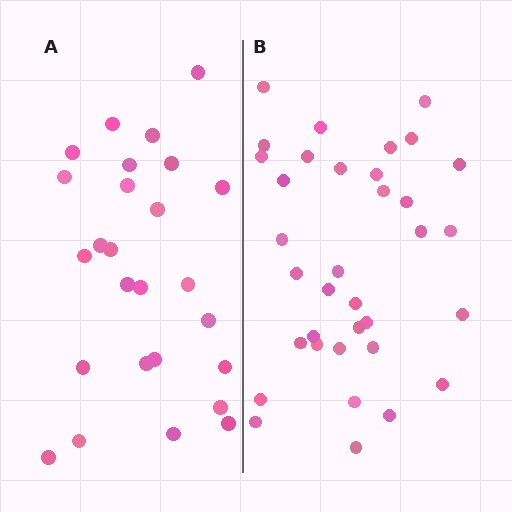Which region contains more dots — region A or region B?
Region B (the right region) has more dots.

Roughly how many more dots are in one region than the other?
Region B has roughly 8 or so more dots than region A.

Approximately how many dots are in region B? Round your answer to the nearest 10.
About 40 dots. (The exact count is 35, which rounds to 40.)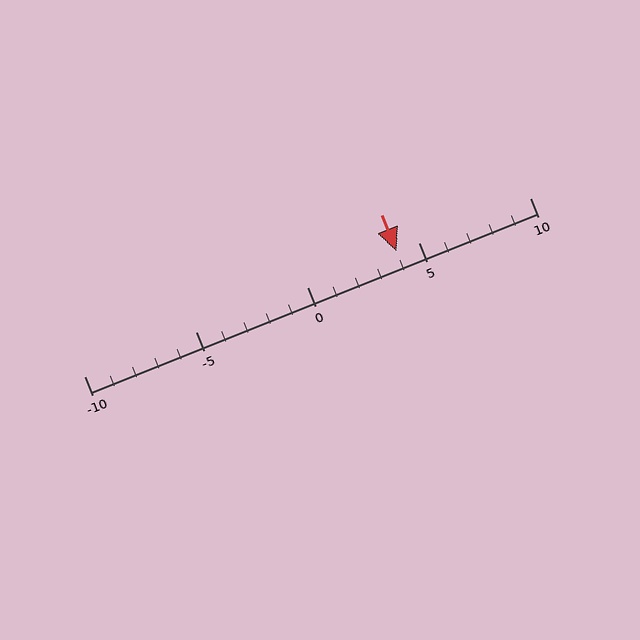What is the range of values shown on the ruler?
The ruler shows values from -10 to 10.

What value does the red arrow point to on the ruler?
The red arrow points to approximately 4.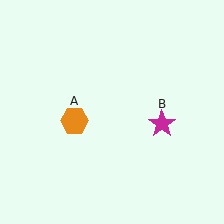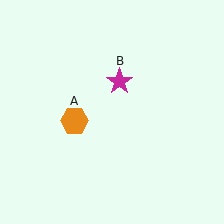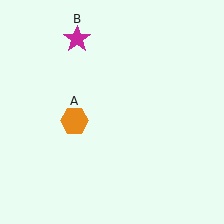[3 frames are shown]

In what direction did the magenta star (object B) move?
The magenta star (object B) moved up and to the left.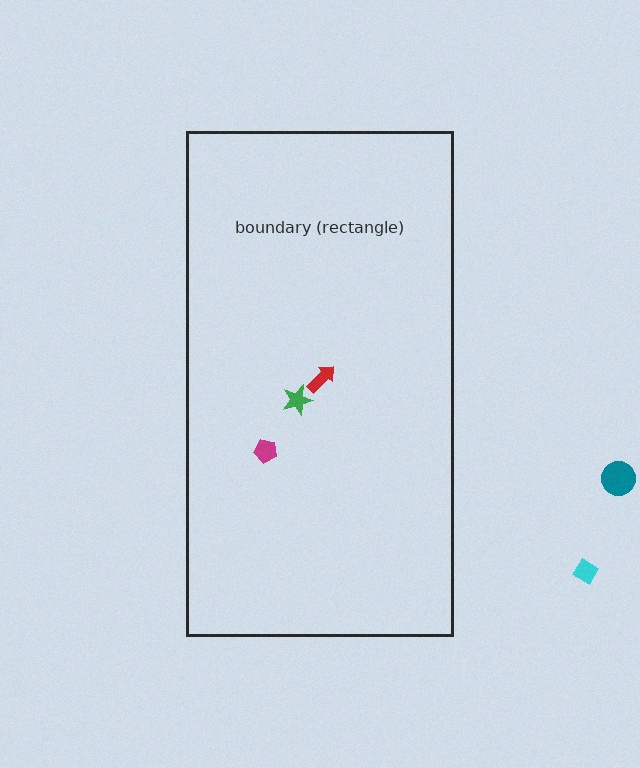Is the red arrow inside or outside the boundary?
Inside.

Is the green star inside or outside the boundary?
Inside.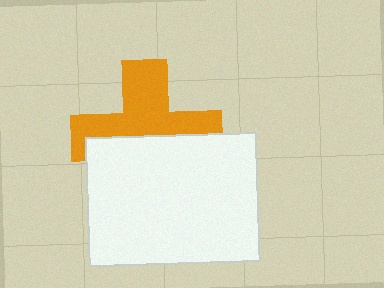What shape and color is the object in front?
The object in front is a white rectangle.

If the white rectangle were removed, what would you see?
You would see the complete orange cross.